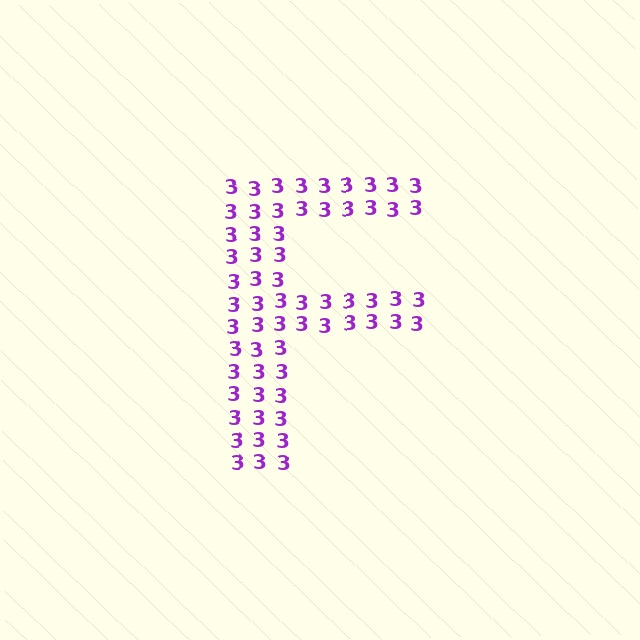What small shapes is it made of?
It is made of small digit 3's.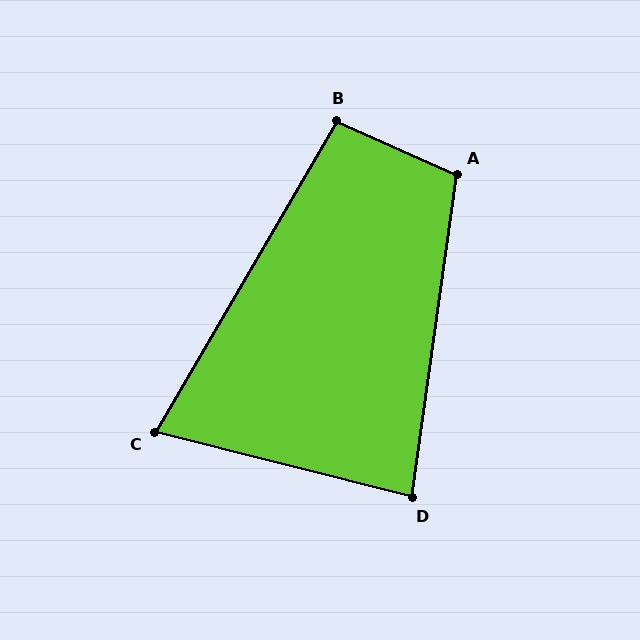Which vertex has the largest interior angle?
A, at approximately 106 degrees.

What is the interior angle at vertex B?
Approximately 96 degrees (obtuse).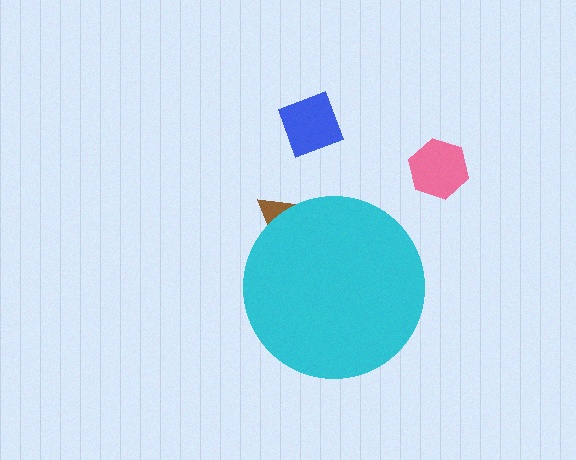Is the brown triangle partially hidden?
Yes, the brown triangle is partially hidden behind the cyan circle.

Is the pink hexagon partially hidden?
No, the pink hexagon is fully visible.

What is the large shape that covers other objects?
A cyan circle.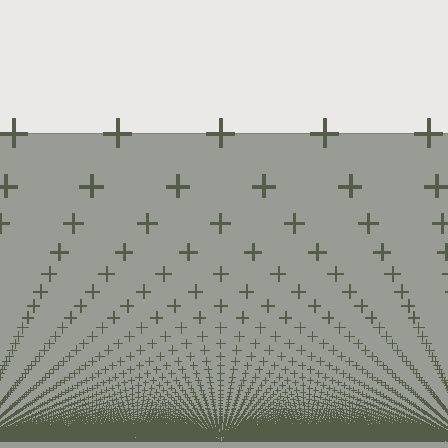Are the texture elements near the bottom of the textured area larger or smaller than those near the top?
Smaller. The gradient is inverted — elements near the bottom are smaller and denser.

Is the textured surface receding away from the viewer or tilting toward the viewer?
The surface appears to tilt toward the viewer. Texture elements get larger and sparser toward the top.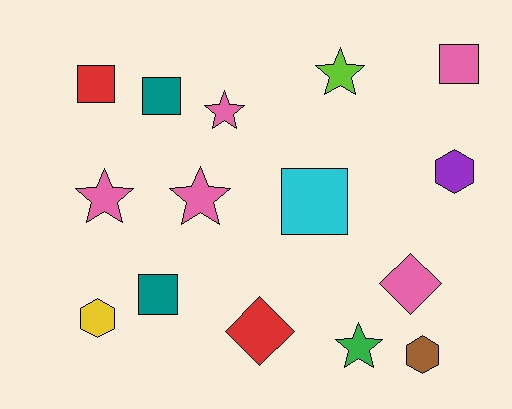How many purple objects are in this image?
There is 1 purple object.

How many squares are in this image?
There are 5 squares.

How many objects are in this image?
There are 15 objects.